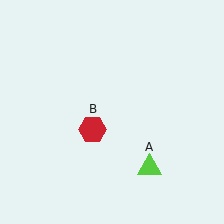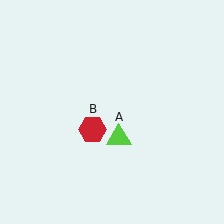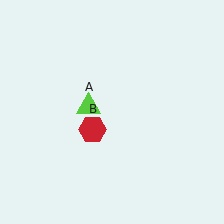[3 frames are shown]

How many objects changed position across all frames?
1 object changed position: lime triangle (object A).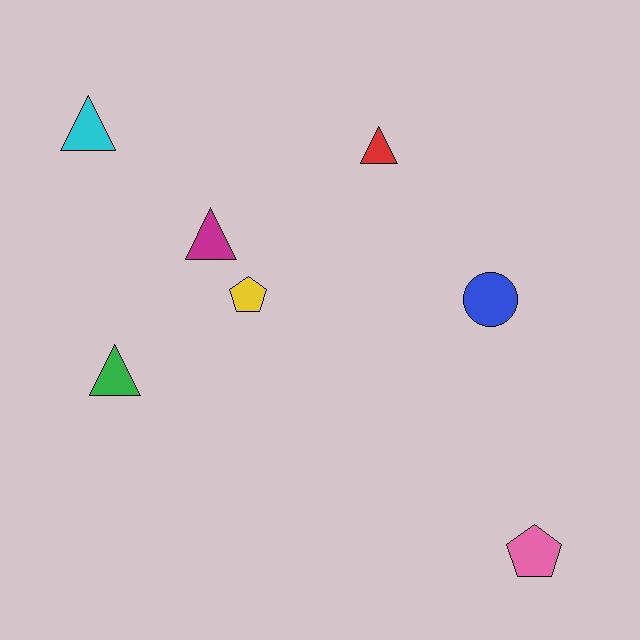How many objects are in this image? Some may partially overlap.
There are 7 objects.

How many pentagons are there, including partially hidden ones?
There are 2 pentagons.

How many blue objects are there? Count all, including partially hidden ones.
There is 1 blue object.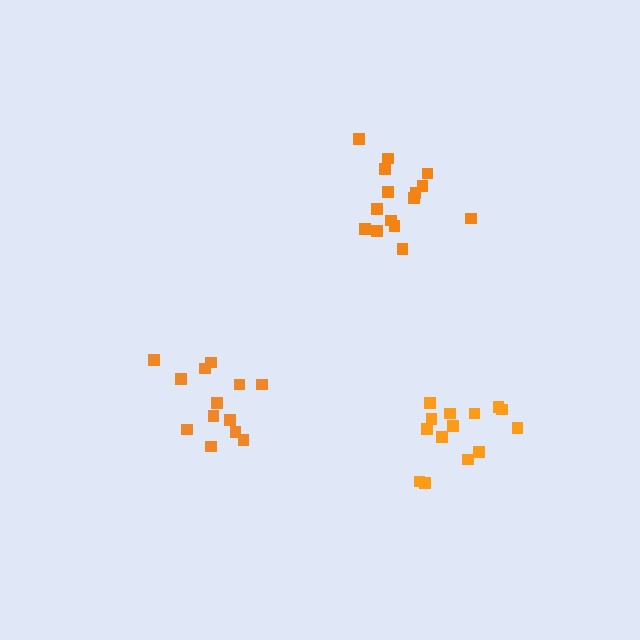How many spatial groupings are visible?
There are 3 spatial groupings.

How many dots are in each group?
Group 1: 15 dots, Group 2: 14 dots, Group 3: 13 dots (42 total).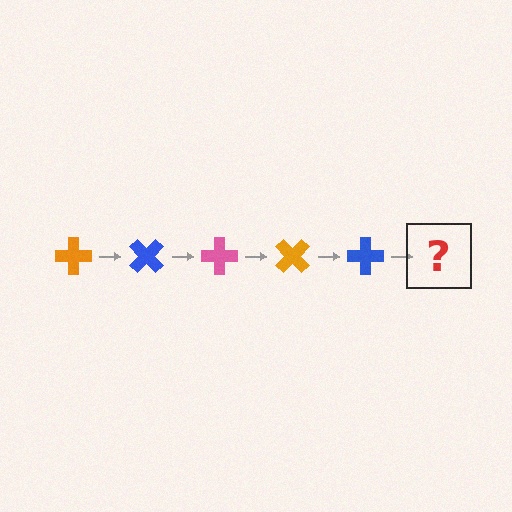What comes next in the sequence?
The next element should be a pink cross, rotated 225 degrees from the start.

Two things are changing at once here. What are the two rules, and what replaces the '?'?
The two rules are that it rotates 45 degrees each step and the color cycles through orange, blue, and pink. The '?' should be a pink cross, rotated 225 degrees from the start.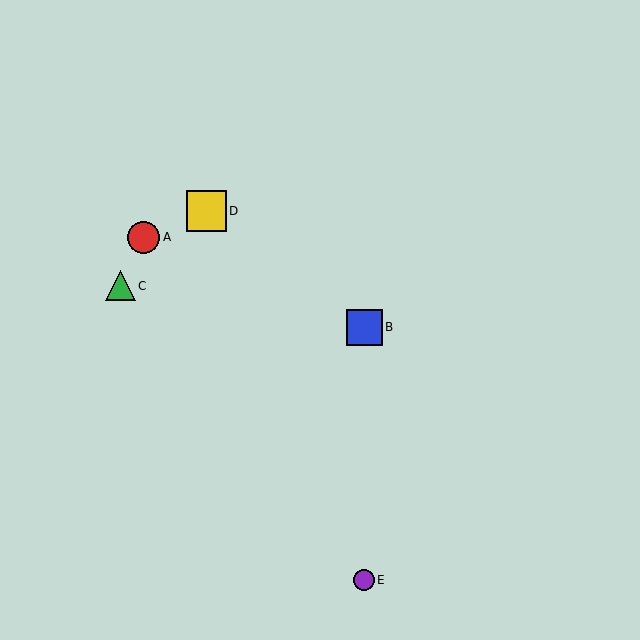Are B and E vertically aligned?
Yes, both are at x≈364.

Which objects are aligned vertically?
Objects B, E are aligned vertically.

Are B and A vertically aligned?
No, B is at x≈364 and A is at x≈144.